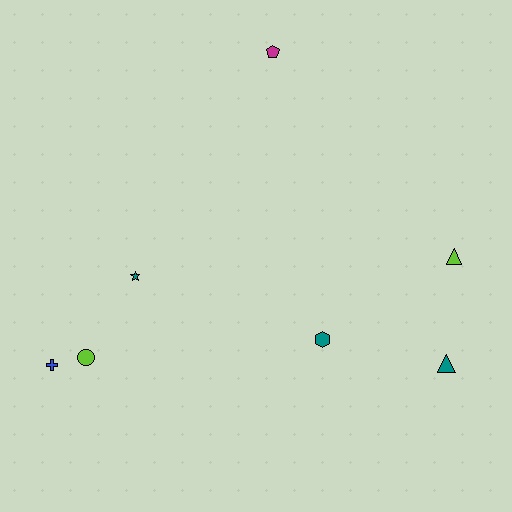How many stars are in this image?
There is 1 star.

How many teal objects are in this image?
There are 3 teal objects.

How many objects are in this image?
There are 7 objects.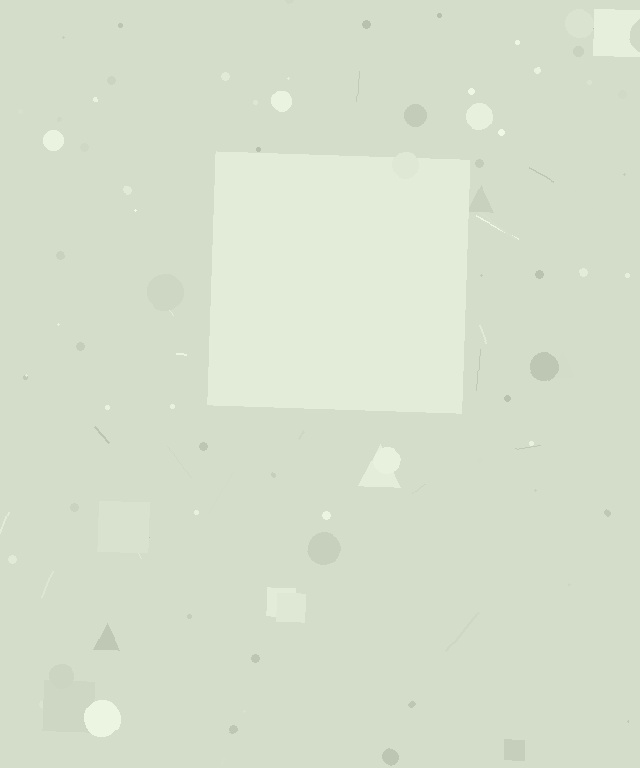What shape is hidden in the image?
A square is hidden in the image.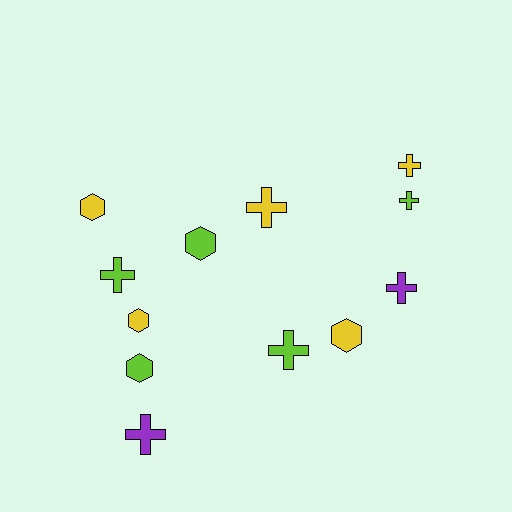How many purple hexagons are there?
There are no purple hexagons.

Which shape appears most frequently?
Cross, with 7 objects.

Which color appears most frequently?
Yellow, with 5 objects.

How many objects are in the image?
There are 12 objects.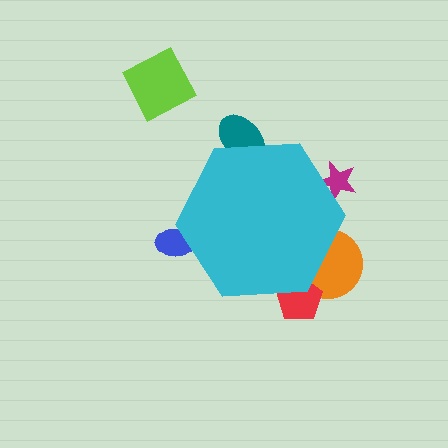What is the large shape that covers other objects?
A cyan hexagon.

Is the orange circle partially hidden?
Yes, the orange circle is partially hidden behind the cyan hexagon.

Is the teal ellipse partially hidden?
Yes, the teal ellipse is partially hidden behind the cyan hexagon.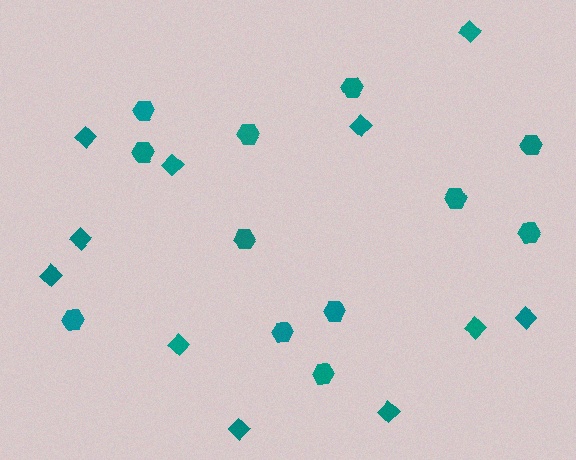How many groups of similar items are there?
There are 2 groups: one group of diamonds (11) and one group of hexagons (12).